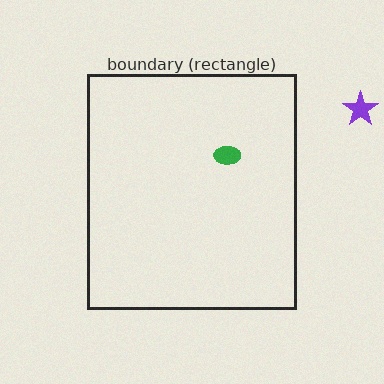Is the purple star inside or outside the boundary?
Outside.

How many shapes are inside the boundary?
1 inside, 1 outside.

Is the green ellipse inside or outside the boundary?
Inside.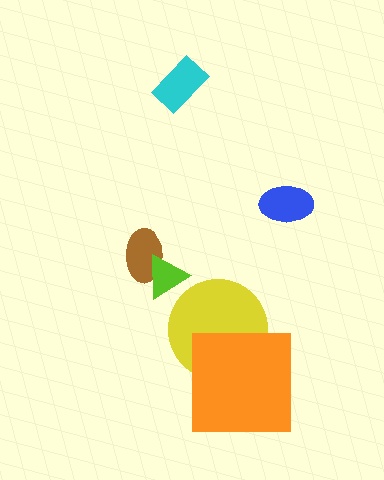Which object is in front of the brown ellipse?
The lime triangle is in front of the brown ellipse.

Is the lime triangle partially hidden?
No, no other shape covers it.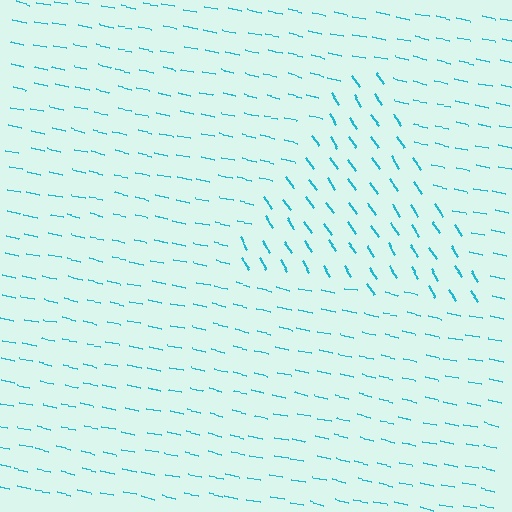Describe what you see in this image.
The image is filled with small cyan line segments. A triangle region in the image has lines oriented differently from the surrounding lines, creating a visible texture boundary.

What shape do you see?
I see a triangle.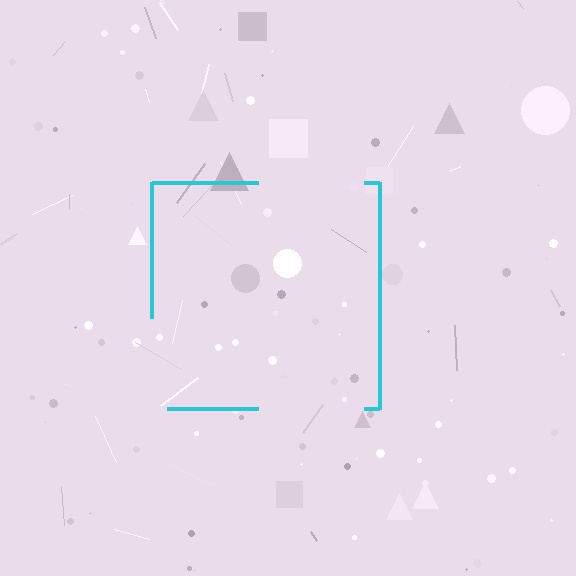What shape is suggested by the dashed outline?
The dashed outline suggests a square.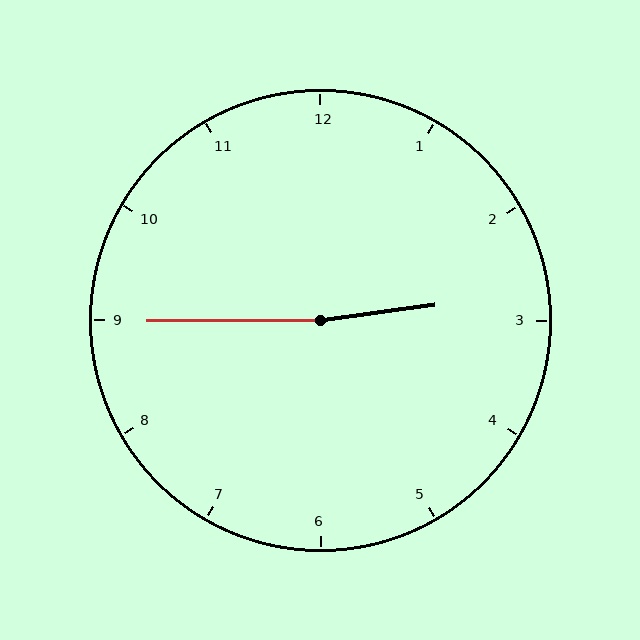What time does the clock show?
2:45.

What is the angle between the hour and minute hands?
Approximately 172 degrees.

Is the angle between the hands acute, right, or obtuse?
It is obtuse.